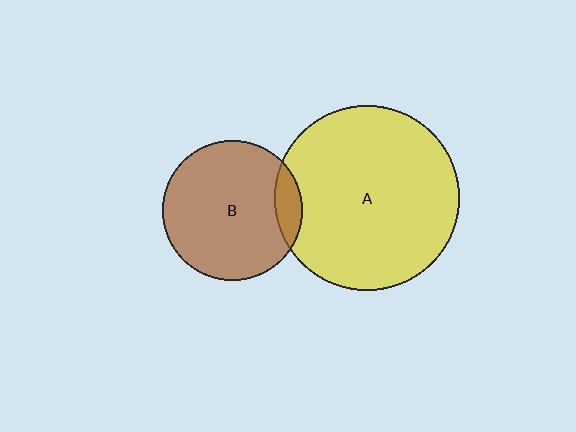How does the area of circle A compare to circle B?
Approximately 1.7 times.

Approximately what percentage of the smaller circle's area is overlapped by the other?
Approximately 10%.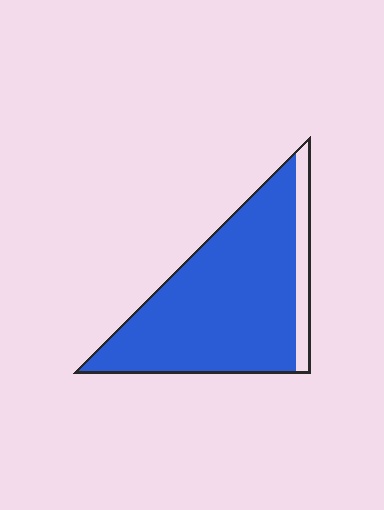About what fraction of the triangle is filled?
About seven eighths (7/8).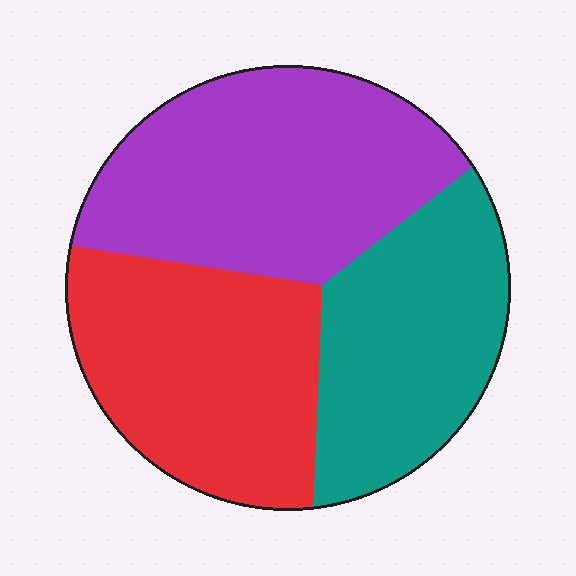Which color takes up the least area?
Teal, at roughly 30%.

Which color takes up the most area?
Purple, at roughly 40%.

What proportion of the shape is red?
Red covers around 35% of the shape.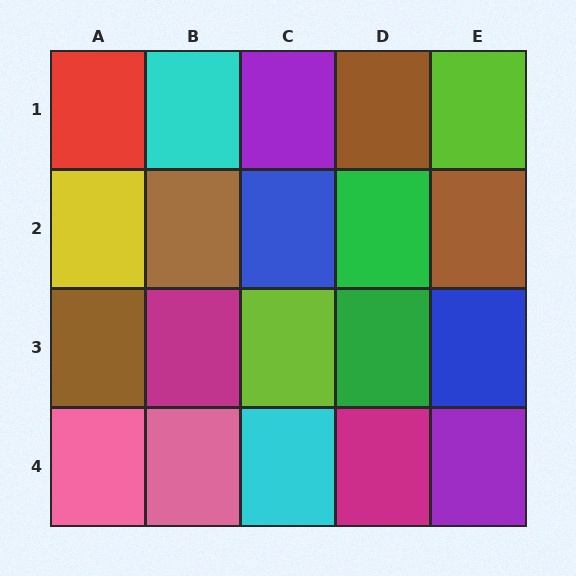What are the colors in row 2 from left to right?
Yellow, brown, blue, green, brown.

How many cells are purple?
2 cells are purple.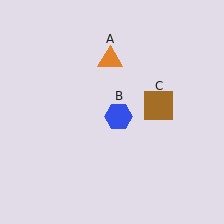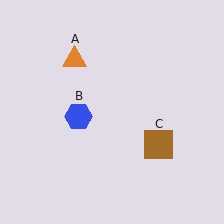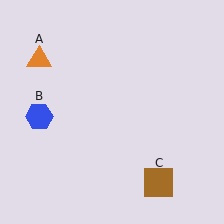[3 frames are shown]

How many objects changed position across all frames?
3 objects changed position: orange triangle (object A), blue hexagon (object B), brown square (object C).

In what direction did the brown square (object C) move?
The brown square (object C) moved down.